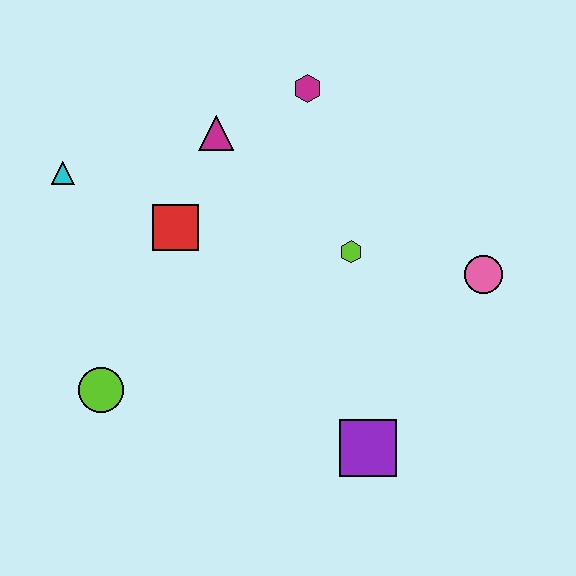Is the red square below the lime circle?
No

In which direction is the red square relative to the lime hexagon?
The red square is to the left of the lime hexagon.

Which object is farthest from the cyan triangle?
The pink circle is farthest from the cyan triangle.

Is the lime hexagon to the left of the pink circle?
Yes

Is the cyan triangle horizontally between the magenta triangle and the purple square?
No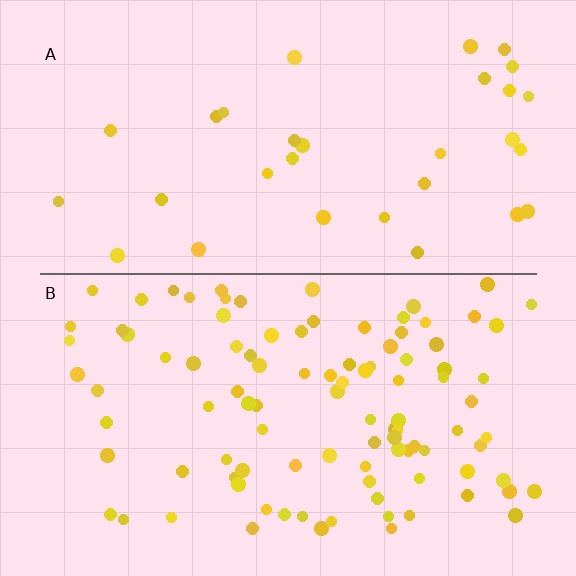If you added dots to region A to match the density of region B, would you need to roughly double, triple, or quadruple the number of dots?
Approximately triple.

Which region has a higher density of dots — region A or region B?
B (the bottom).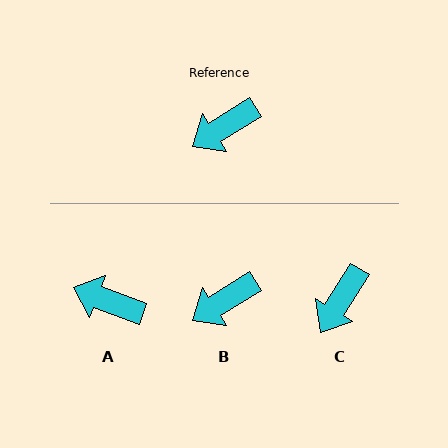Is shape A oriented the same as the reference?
No, it is off by about 53 degrees.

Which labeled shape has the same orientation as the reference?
B.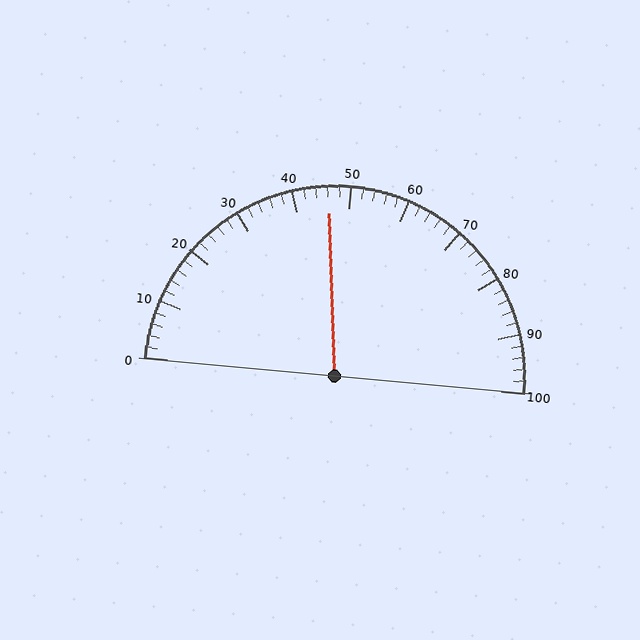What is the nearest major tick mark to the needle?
The nearest major tick mark is 50.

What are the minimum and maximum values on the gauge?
The gauge ranges from 0 to 100.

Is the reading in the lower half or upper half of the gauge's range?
The reading is in the lower half of the range (0 to 100).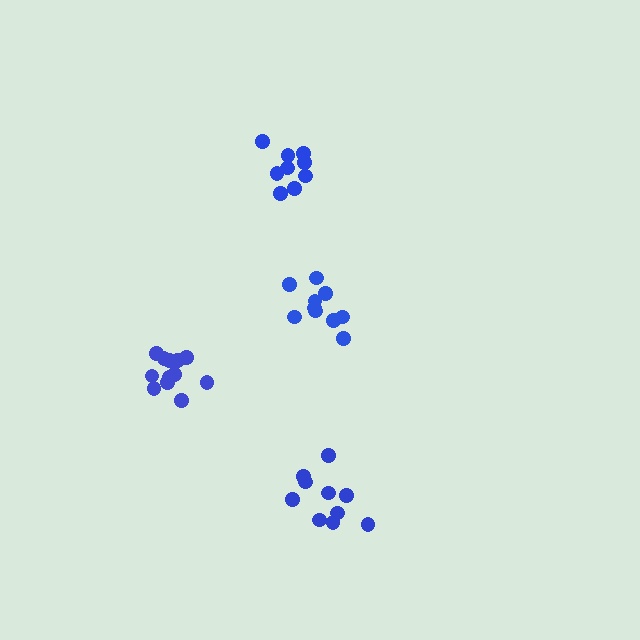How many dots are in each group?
Group 1: 10 dots, Group 2: 9 dots, Group 3: 10 dots, Group 4: 12 dots (41 total).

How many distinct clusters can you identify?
There are 4 distinct clusters.